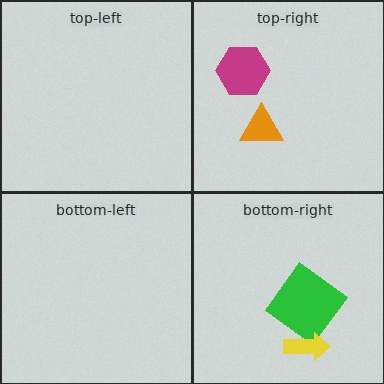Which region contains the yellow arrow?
The bottom-right region.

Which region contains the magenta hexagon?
The top-right region.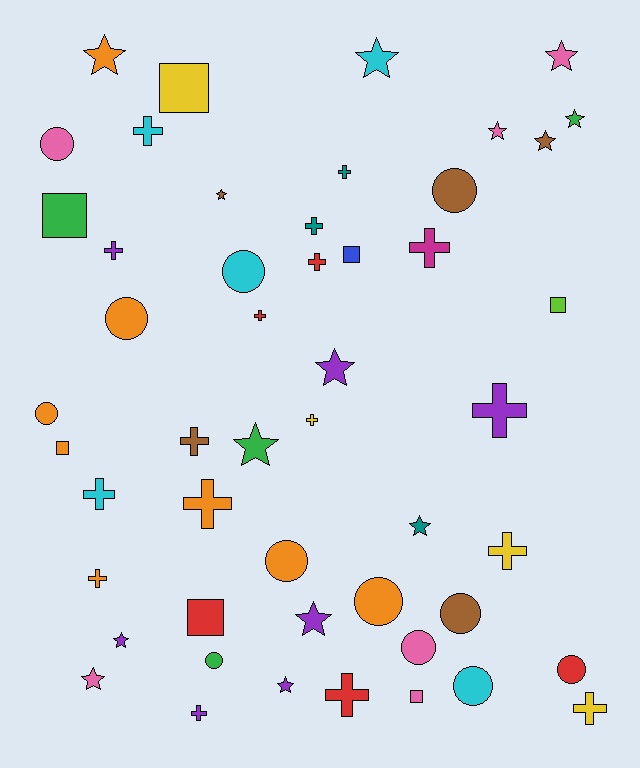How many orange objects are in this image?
There are 8 orange objects.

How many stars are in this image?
There are 14 stars.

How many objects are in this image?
There are 50 objects.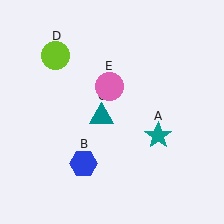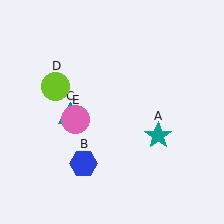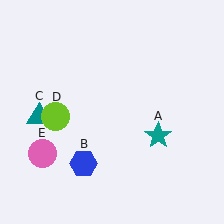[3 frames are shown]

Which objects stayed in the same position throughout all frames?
Teal star (object A) and blue hexagon (object B) remained stationary.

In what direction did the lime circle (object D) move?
The lime circle (object D) moved down.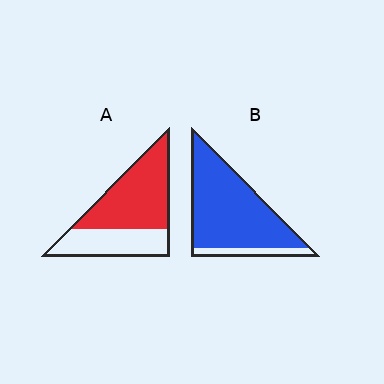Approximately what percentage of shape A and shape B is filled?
A is approximately 60% and B is approximately 85%.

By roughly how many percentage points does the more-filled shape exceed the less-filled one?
By roughly 25 percentage points (B over A).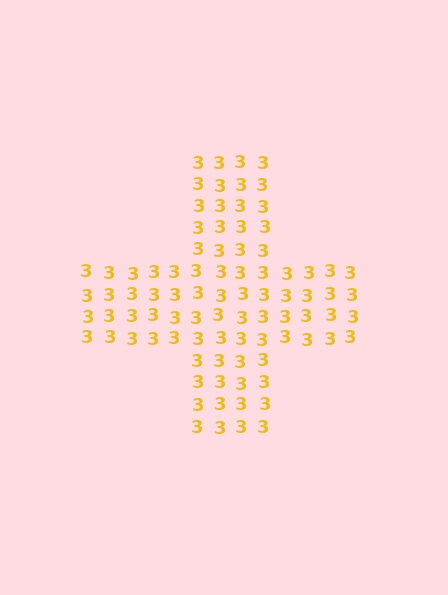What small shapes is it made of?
It is made of small digit 3's.